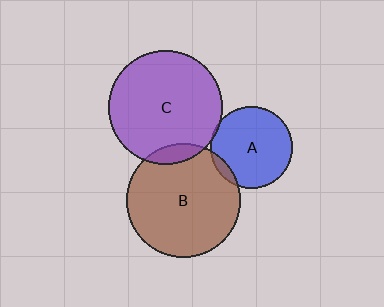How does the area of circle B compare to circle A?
Approximately 1.9 times.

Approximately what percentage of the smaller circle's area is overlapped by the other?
Approximately 10%.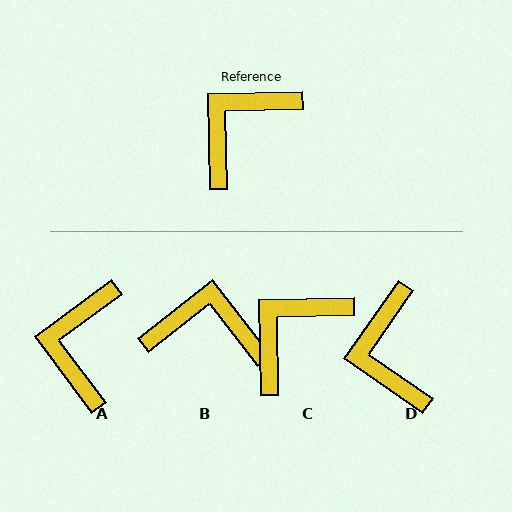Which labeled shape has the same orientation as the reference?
C.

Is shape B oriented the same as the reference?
No, it is off by about 53 degrees.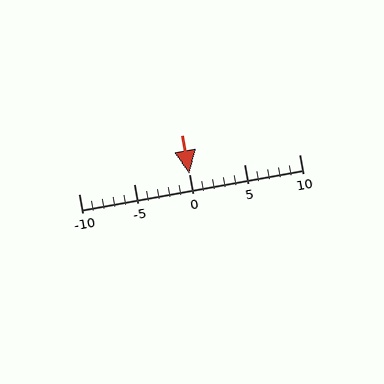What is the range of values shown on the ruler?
The ruler shows values from -10 to 10.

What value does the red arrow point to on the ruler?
The red arrow points to approximately 0.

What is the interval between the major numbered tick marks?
The major tick marks are spaced 5 units apart.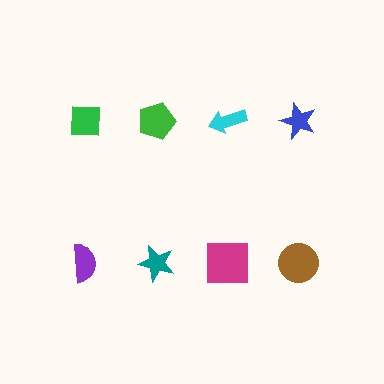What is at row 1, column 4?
A blue star.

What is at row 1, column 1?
A green square.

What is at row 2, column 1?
A purple semicircle.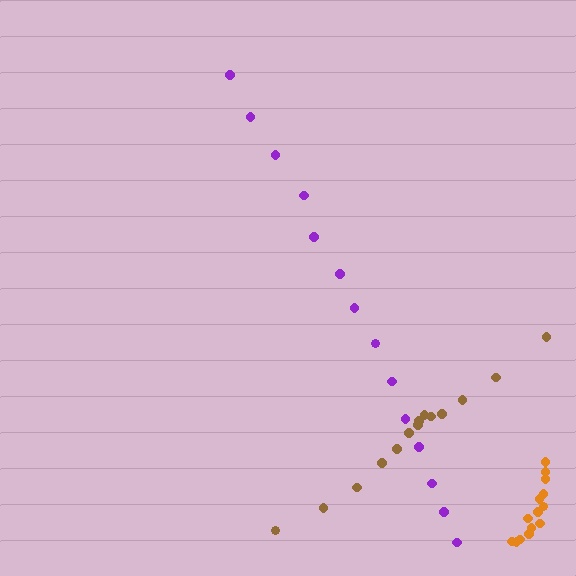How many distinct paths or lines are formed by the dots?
There are 3 distinct paths.